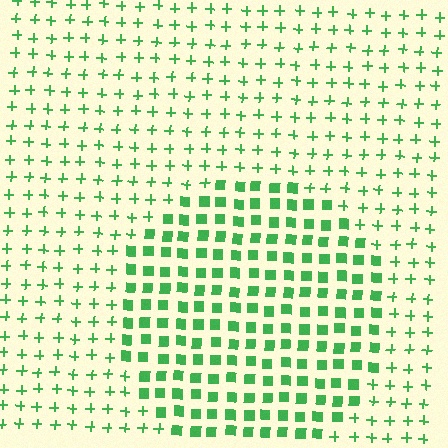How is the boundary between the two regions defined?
The boundary is defined by a change in element shape: squares inside vs. plus signs outside. All elements share the same color and spacing.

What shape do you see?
I see a circle.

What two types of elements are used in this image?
The image uses squares inside the circle region and plus signs outside it.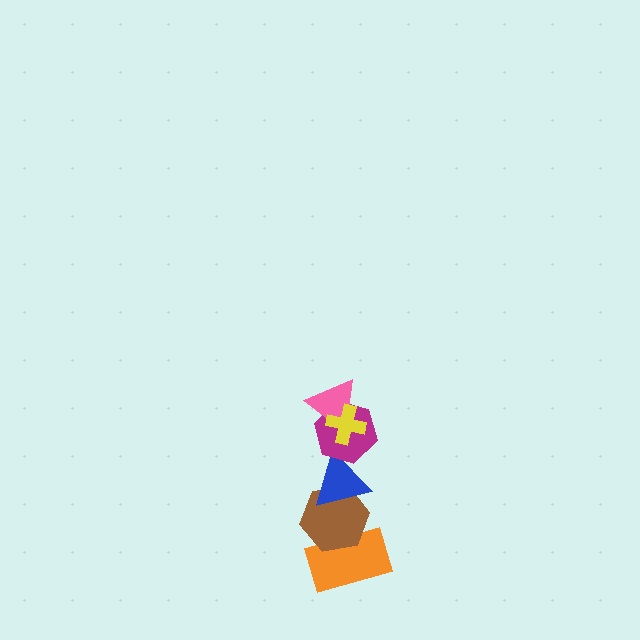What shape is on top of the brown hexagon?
The blue triangle is on top of the brown hexagon.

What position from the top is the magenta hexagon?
The magenta hexagon is 3rd from the top.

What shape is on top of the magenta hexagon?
The pink triangle is on top of the magenta hexagon.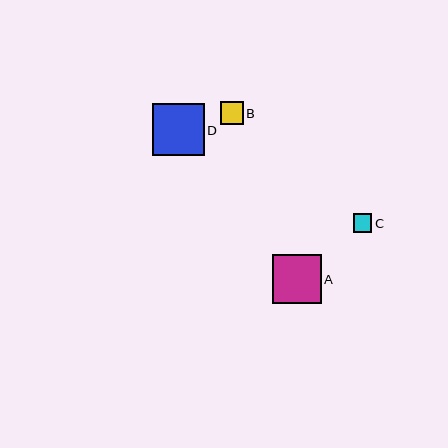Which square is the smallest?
Square C is the smallest with a size of approximately 18 pixels.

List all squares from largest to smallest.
From largest to smallest: D, A, B, C.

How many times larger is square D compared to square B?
Square D is approximately 2.3 times the size of square B.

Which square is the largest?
Square D is the largest with a size of approximately 52 pixels.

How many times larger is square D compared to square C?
Square D is approximately 2.8 times the size of square C.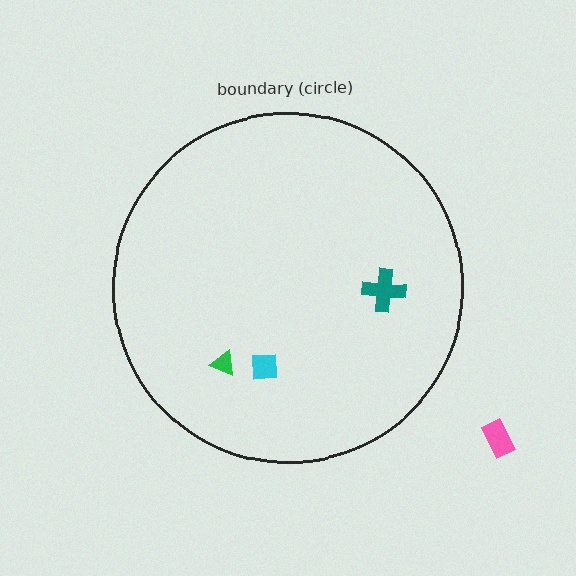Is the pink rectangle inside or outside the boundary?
Outside.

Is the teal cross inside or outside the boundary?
Inside.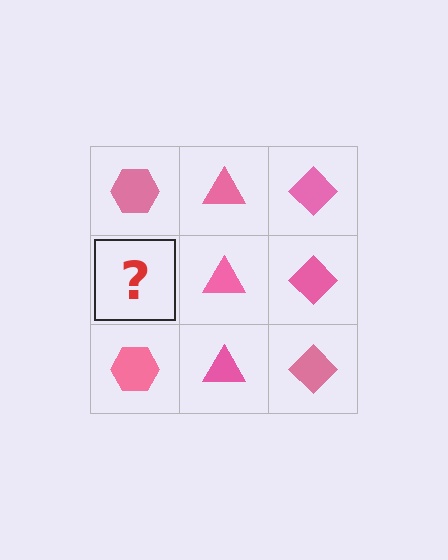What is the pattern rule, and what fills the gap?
The rule is that each column has a consistent shape. The gap should be filled with a pink hexagon.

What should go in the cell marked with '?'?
The missing cell should contain a pink hexagon.